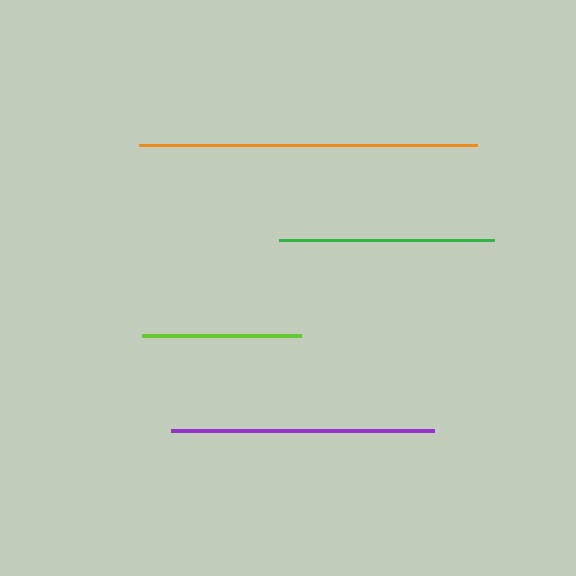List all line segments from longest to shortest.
From longest to shortest: orange, purple, green, lime.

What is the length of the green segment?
The green segment is approximately 216 pixels long.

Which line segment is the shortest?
The lime line is the shortest at approximately 160 pixels.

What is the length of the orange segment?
The orange segment is approximately 338 pixels long.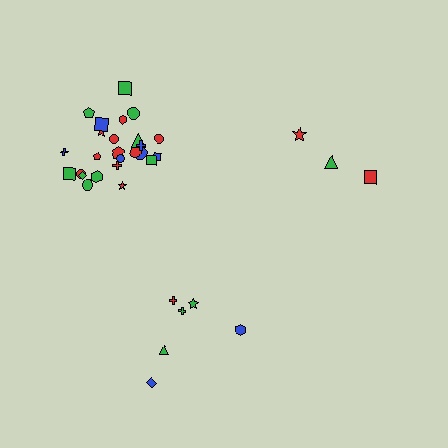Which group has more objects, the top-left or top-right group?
The top-left group.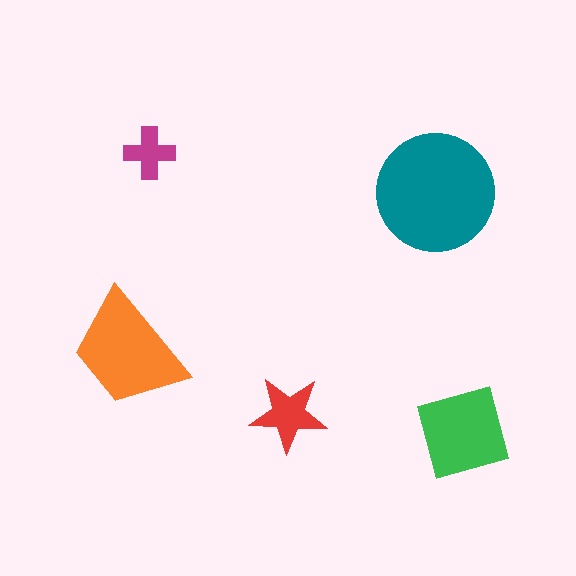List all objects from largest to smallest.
The teal circle, the orange trapezoid, the green square, the red star, the magenta cross.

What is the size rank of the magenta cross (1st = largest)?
5th.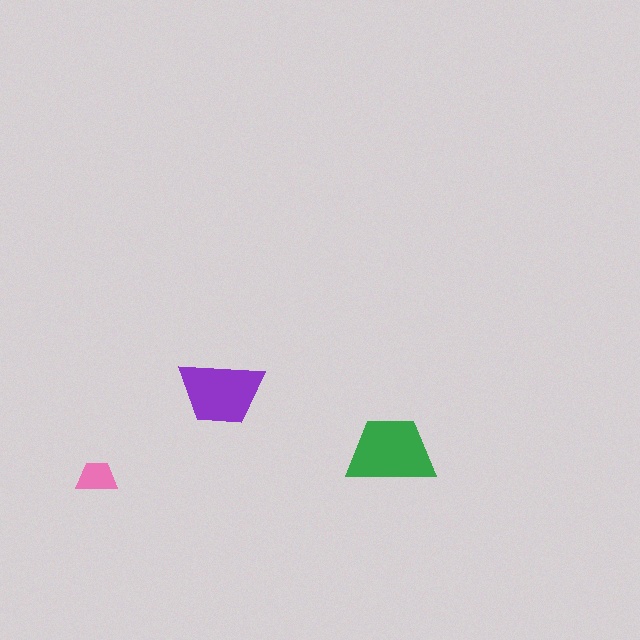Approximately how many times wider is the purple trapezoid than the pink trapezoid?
About 2 times wider.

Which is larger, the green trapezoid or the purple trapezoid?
The green one.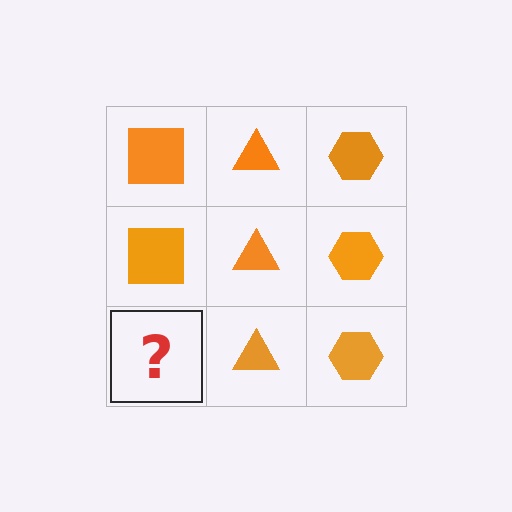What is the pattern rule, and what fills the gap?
The rule is that each column has a consistent shape. The gap should be filled with an orange square.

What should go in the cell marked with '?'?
The missing cell should contain an orange square.